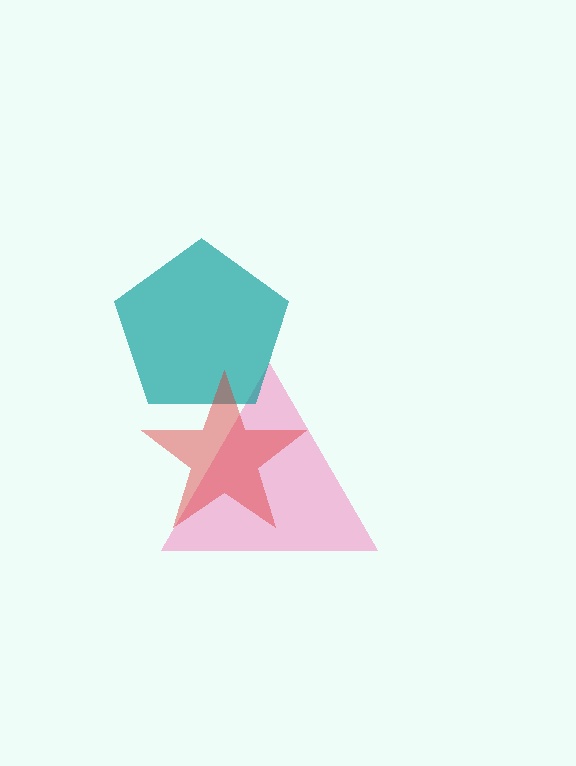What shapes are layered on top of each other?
The layered shapes are: a pink triangle, a teal pentagon, a red star.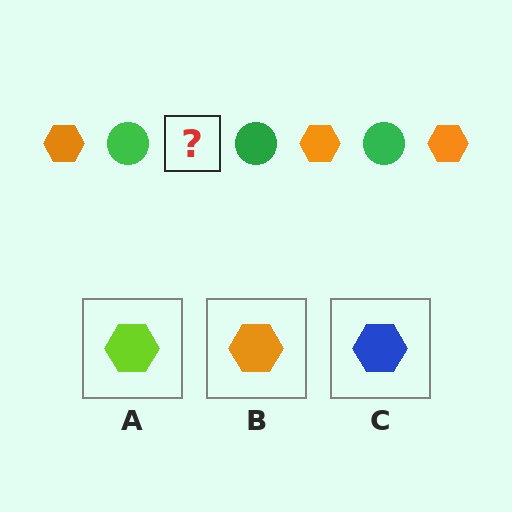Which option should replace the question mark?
Option B.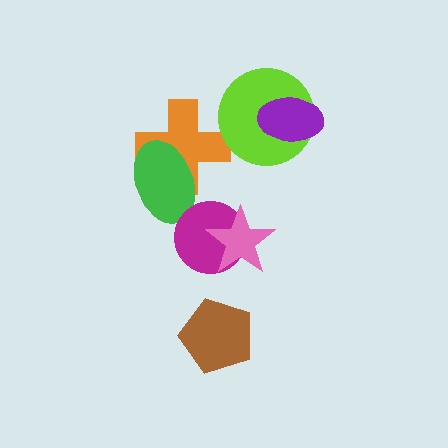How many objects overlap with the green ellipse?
1 object overlaps with the green ellipse.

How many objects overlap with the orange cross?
1 object overlaps with the orange cross.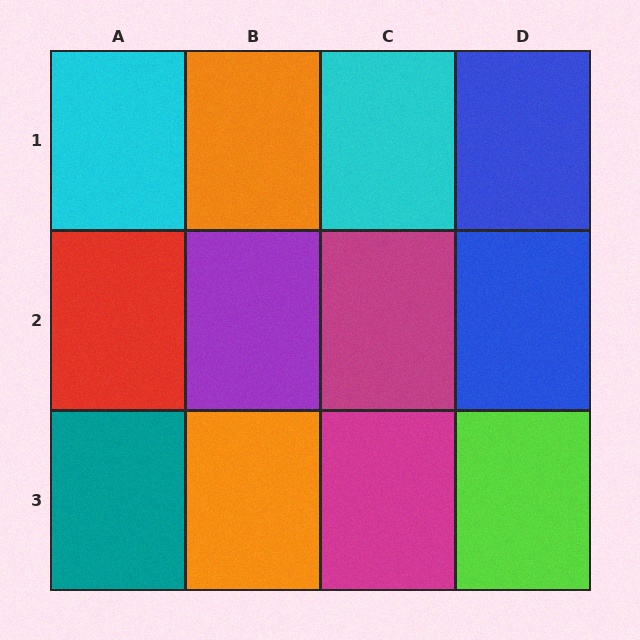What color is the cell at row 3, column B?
Orange.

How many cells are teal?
1 cell is teal.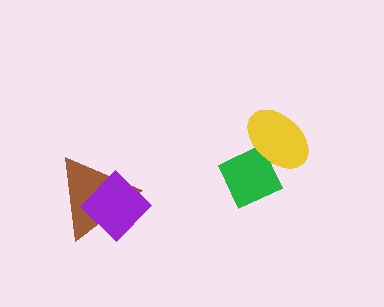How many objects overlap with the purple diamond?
1 object overlaps with the purple diamond.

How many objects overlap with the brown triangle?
1 object overlaps with the brown triangle.